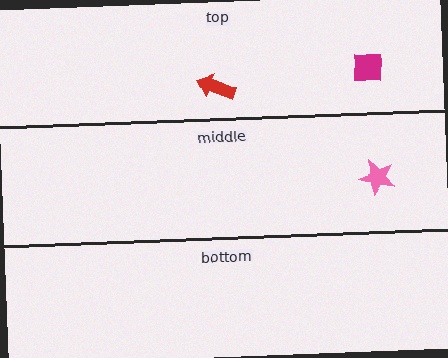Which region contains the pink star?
The middle region.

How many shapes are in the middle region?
1.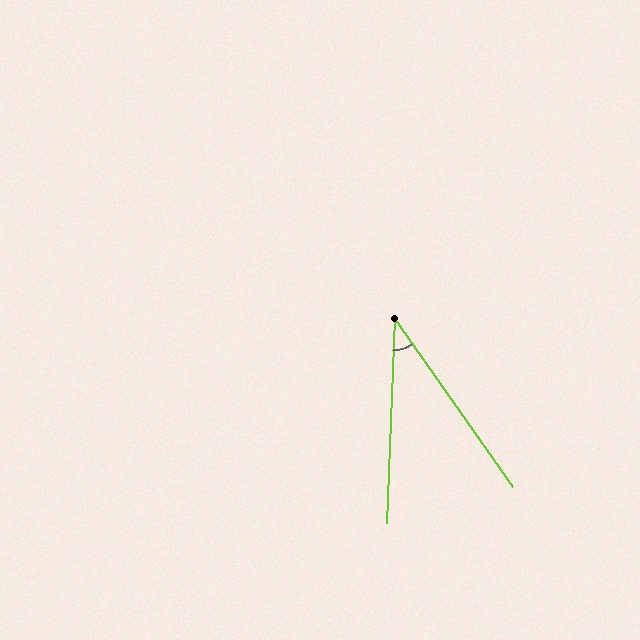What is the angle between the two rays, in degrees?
Approximately 37 degrees.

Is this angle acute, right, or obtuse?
It is acute.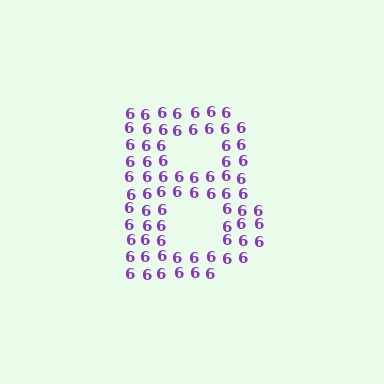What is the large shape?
The large shape is the letter B.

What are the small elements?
The small elements are digit 6's.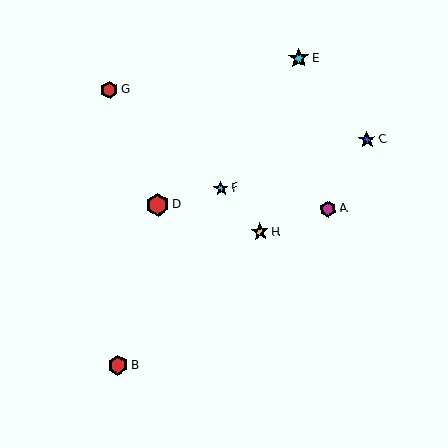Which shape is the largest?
The red hexagon (labeled D) is the largest.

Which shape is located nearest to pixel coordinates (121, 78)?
The red hexagon (labeled G) at (109, 90) is nearest to that location.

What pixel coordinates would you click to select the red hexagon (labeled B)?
Click at (118, 365) to select the red hexagon B.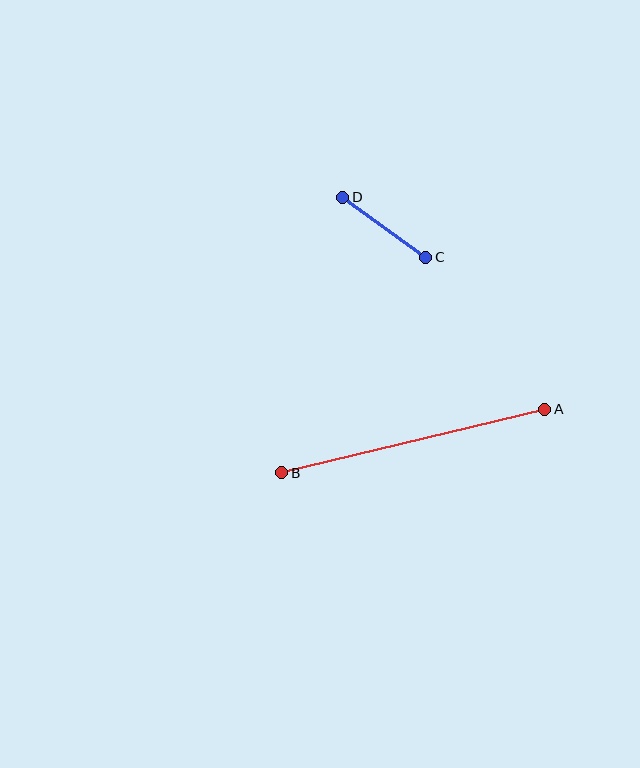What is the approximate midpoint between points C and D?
The midpoint is at approximately (384, 227) pixels.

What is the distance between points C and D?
The distance is approximately 102 pixels.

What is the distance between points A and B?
The distance is approximately 271 pixels.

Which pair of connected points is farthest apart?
Points A and B are farthest apart.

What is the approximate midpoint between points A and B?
The midpoint is at approximately (413, 441) pixels.